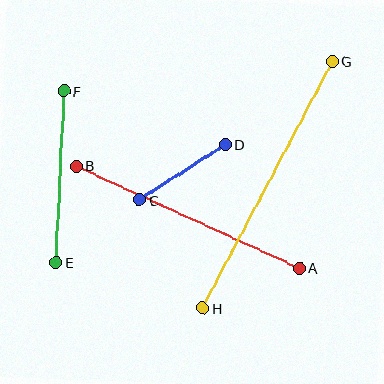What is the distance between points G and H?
The distance is approximately 279 pixels.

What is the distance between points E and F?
The distance is approximately 172 pixels.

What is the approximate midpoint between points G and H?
The midpoint is at approximately (267, 185) pixels.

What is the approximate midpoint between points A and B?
The midpoint is at approximately (188, 217) pixels.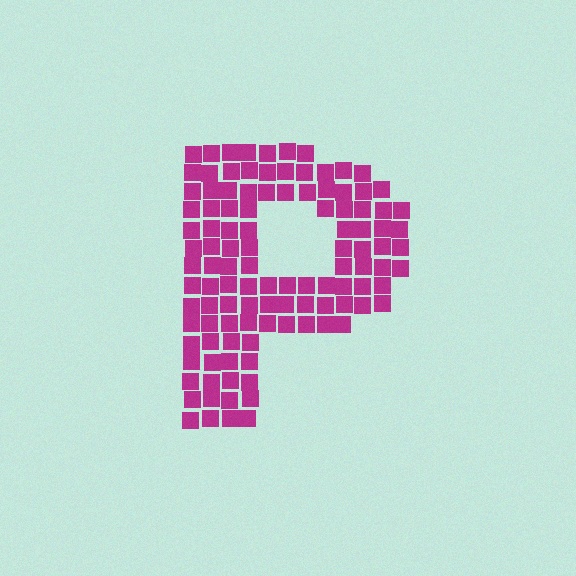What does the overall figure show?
The overall figure shows the letter P.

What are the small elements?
The small elements are squares.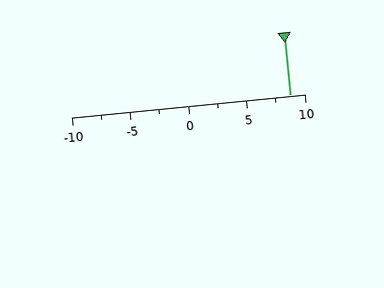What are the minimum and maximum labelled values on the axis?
The axis runs from -10 to 10.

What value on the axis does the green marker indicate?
The marker indicates approximately 8.8.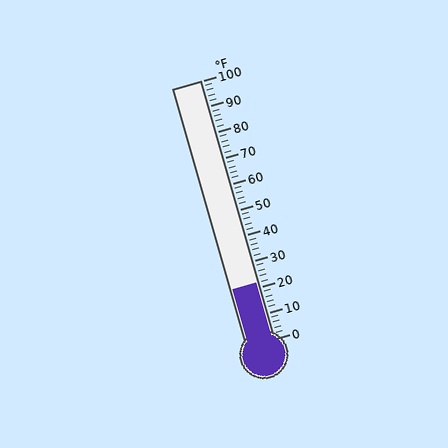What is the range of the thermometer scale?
The thermometer scale ranges from 0°F to 100°F.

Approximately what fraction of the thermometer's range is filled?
The thermometer is filled to approximately 20% of its range.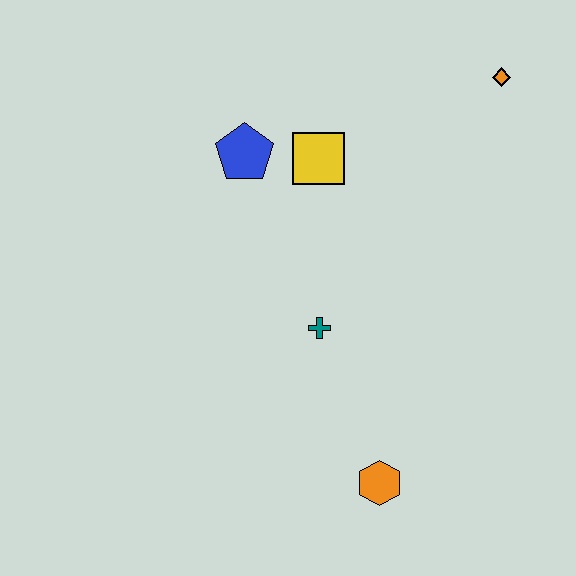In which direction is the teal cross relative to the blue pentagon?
The teal cross is below the blue pentagon.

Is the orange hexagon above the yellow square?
No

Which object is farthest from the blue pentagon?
The orange hexagon is farthest from the blue pentagon.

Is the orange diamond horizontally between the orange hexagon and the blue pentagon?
No